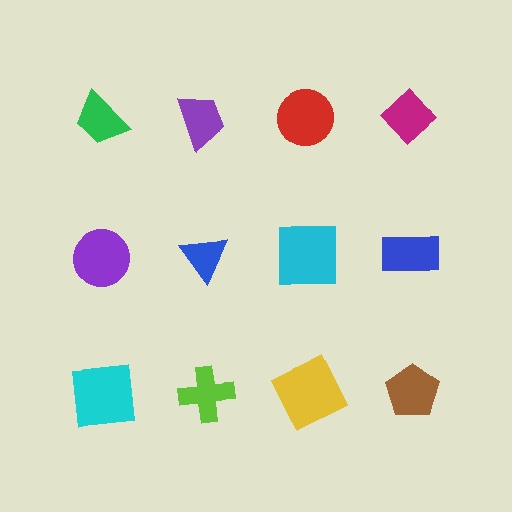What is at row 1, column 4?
A magenta diamond.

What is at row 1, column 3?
A red circle.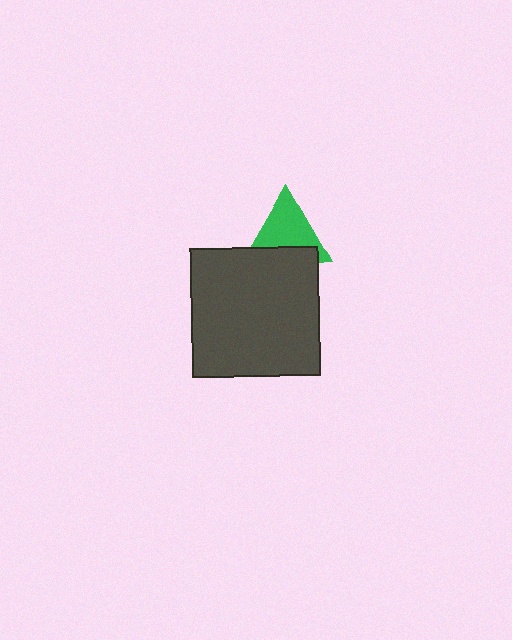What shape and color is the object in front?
The object in front is a dark gray square.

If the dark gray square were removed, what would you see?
You would see the complete green triangle.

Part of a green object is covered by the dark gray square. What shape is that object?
It is a triangle.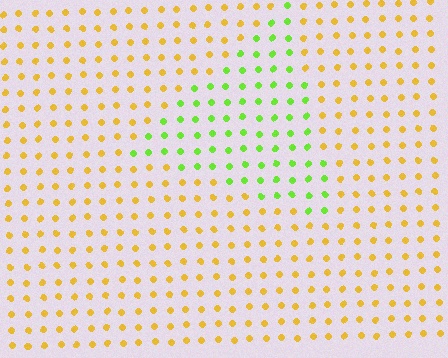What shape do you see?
I see a triangle.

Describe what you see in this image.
The image is filled with small yellow elements in a uniform arrangement. A triangle-shaped region is visible where the elements are tinted to a slightly different hue, forming a subtle color boundary.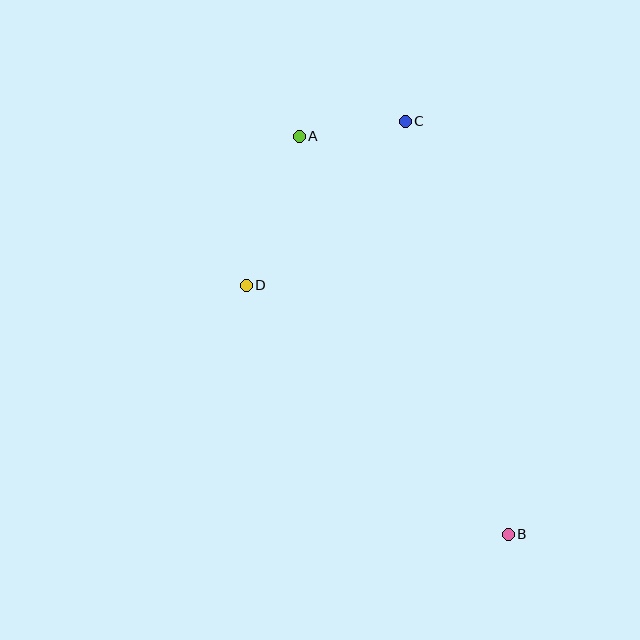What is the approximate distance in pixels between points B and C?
The distance between B and C is approximately 426 pixels.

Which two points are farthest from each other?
Points A and B are farthest from each other.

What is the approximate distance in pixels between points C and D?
The distance between C and D is approximately 228 pixels.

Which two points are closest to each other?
Points A and C are closest to each other.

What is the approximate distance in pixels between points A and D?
The distance between A and D is approximately 158 pixels.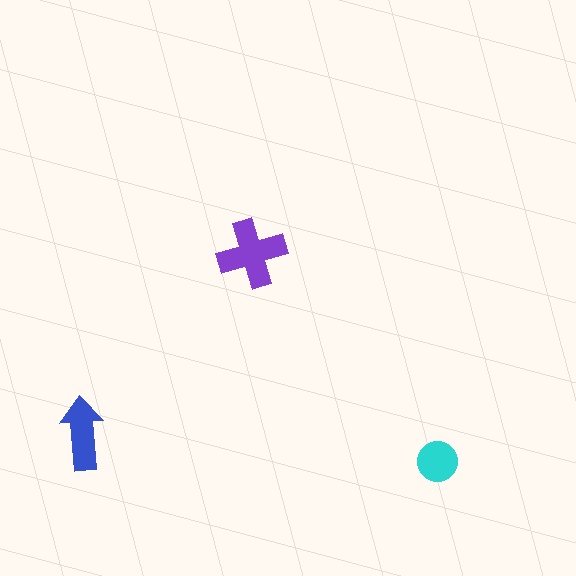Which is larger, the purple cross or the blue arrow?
The purple cross.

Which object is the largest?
The purple cross.